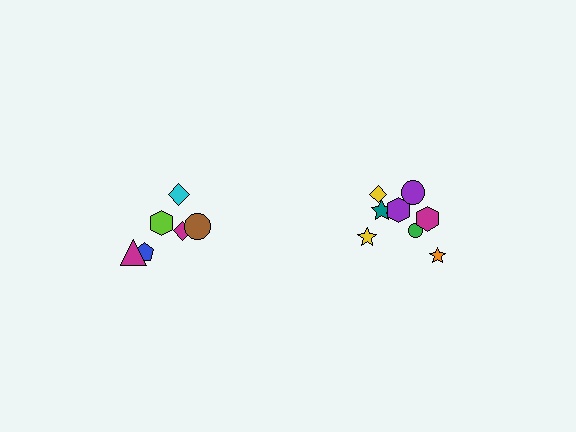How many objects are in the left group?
There are 6 objects.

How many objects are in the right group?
There are 8 objects.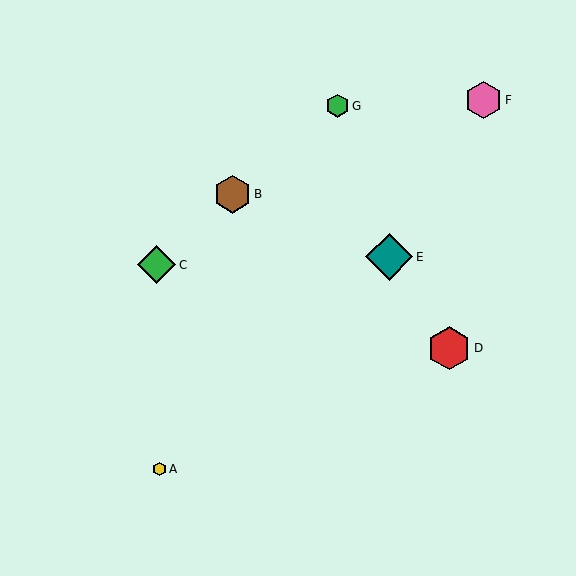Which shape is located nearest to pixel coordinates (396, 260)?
The teal diamond (labeled E) at (389, 257) is nearest to that location.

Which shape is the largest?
The teal diamond (labeled E) is the largest.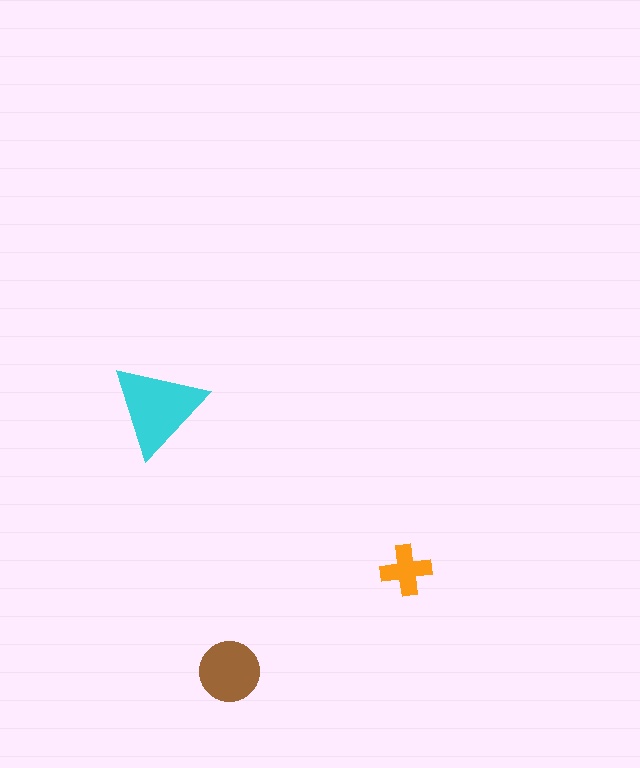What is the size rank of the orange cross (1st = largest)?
3rd.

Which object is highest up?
The cyan triangle is topmost.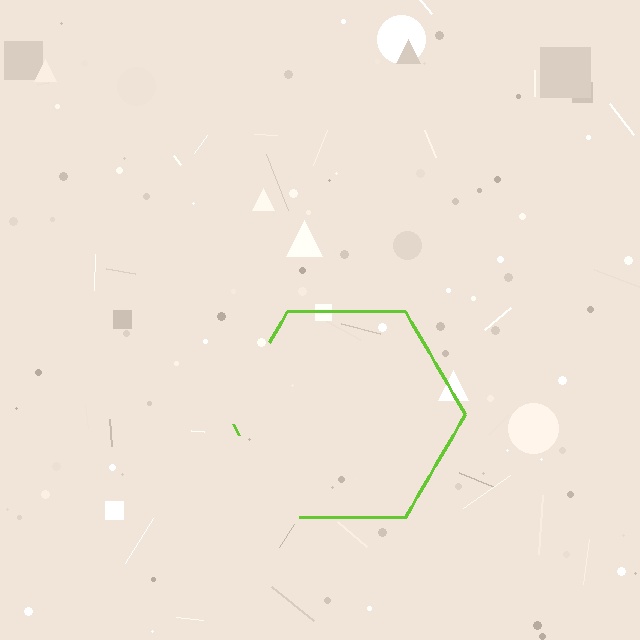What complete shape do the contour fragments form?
The contour fragments form a hexagon.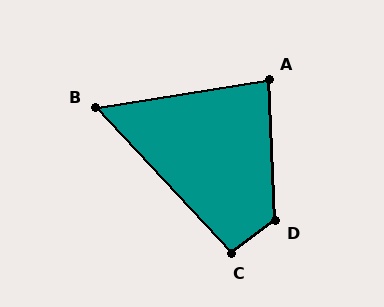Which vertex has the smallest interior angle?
B, at approximately 56 degrees.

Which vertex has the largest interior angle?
D, at approximately 124 degrees.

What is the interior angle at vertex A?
Approximately 83 degrees (acute).